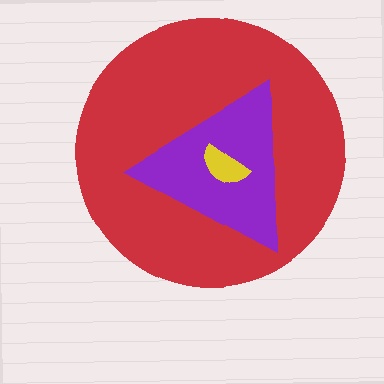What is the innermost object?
The yellow semicircle.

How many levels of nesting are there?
3.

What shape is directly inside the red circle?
The purple triangle.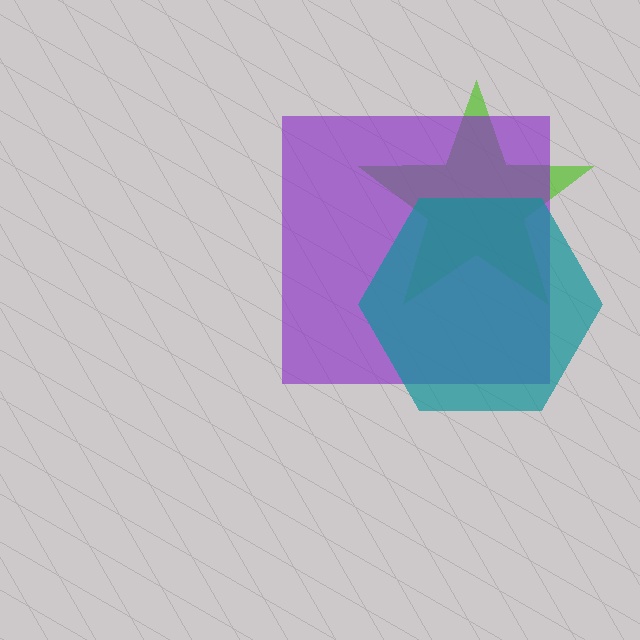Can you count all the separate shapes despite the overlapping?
Yes, there are 3 separate shapes.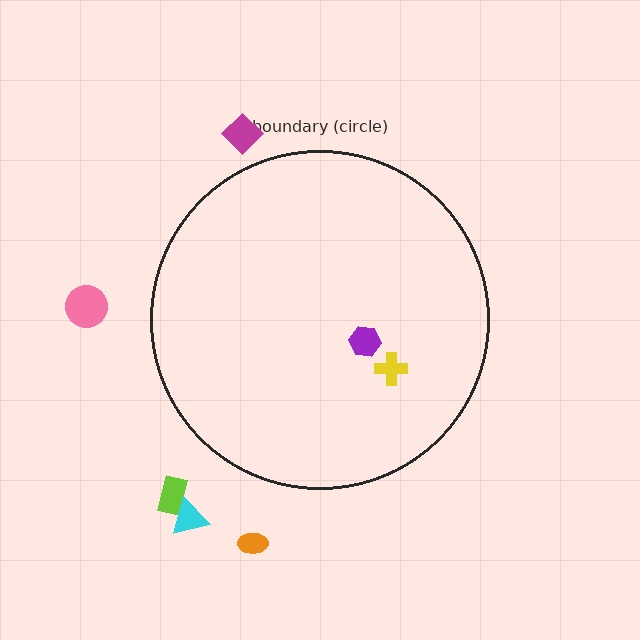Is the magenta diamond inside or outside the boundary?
Outside.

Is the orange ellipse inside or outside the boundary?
Outside.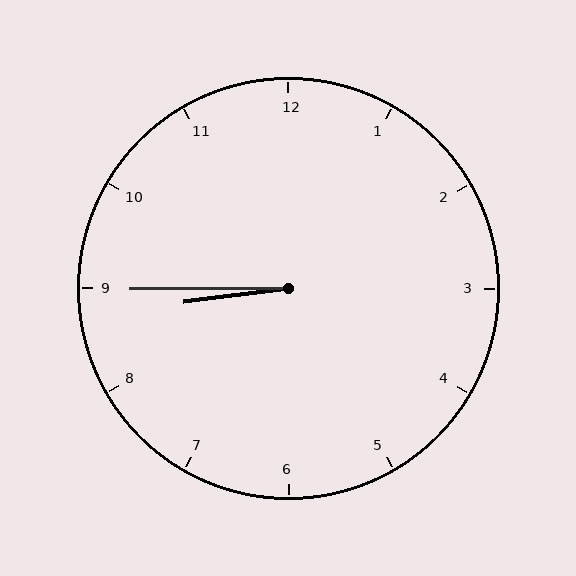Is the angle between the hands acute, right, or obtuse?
It is acute.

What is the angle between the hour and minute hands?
Approximately 8 degrees.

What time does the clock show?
8:45.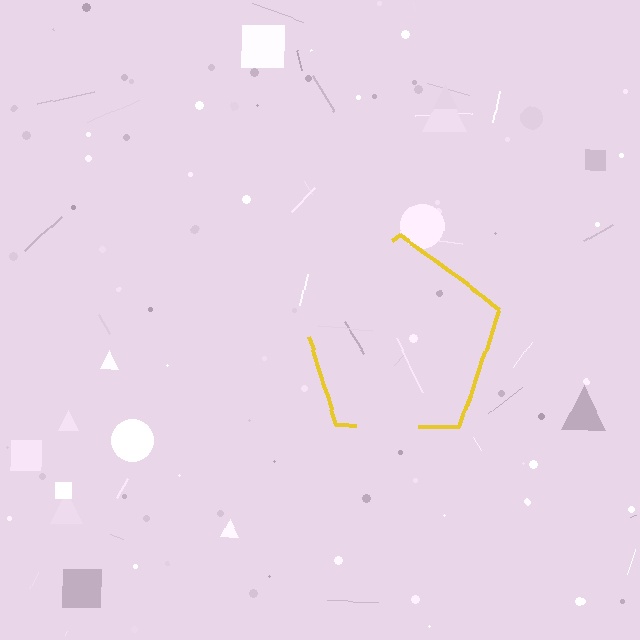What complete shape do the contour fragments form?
The contour fragments form a pentagon.